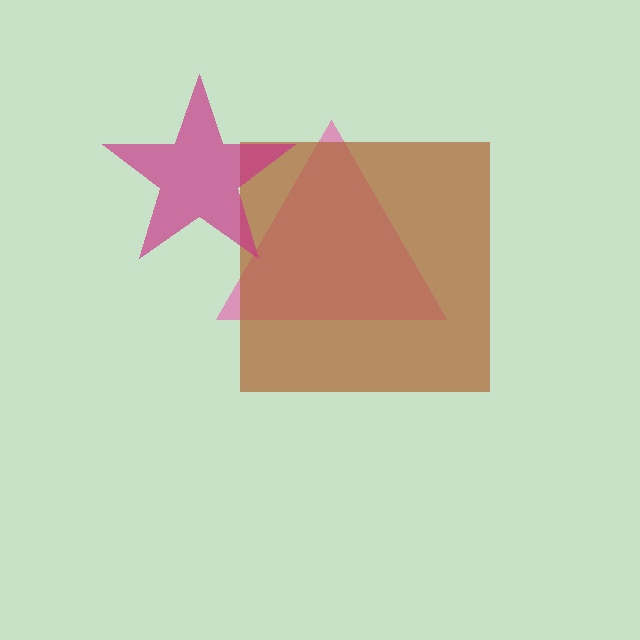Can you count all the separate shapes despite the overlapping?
Yes, there are 3 separate shapes.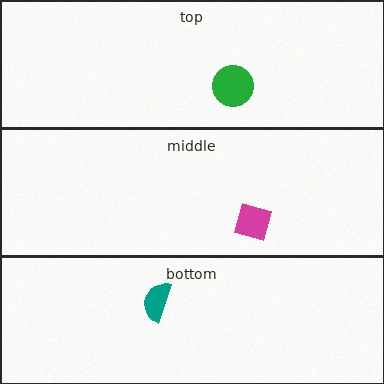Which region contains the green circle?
The top region.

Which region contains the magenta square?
The middle region.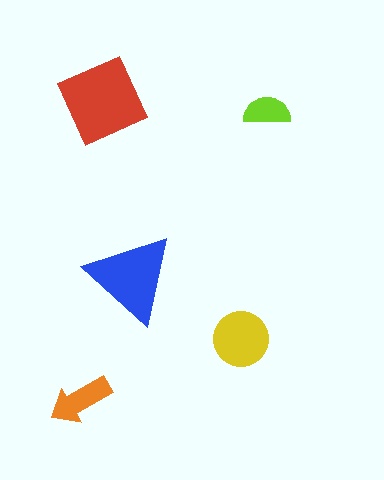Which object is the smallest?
The lime semicircle.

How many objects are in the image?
There are 5 objects in the image.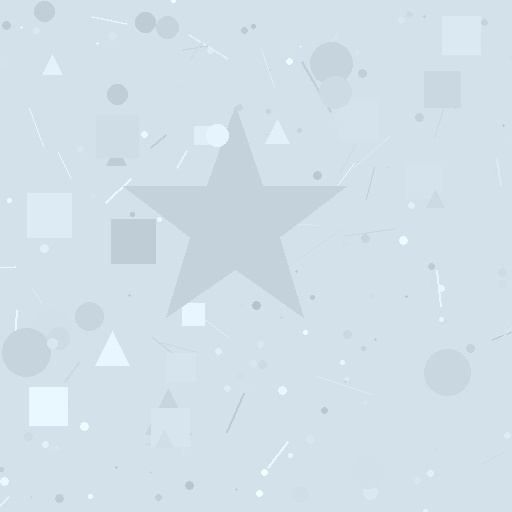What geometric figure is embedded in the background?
A star is embedded in the background.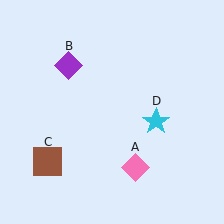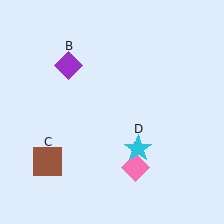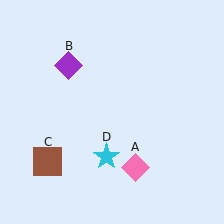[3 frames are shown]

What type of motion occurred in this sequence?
The cyan star (object D) rotated clockwise around the center of the scene.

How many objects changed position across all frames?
1 object changed position: cyan star (object D).